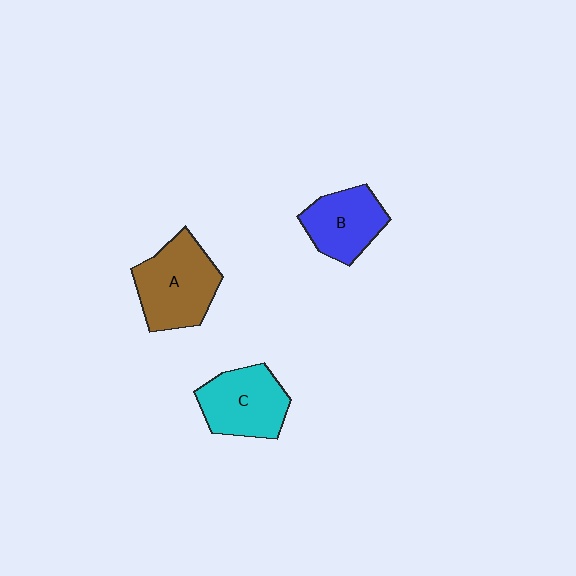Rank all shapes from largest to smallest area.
From largest to smallest: A (brown), C (cyan), B (blue).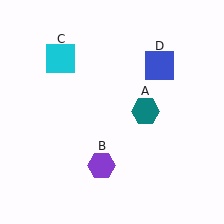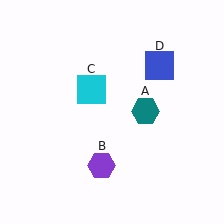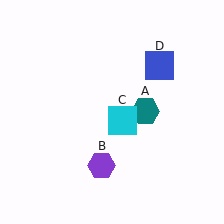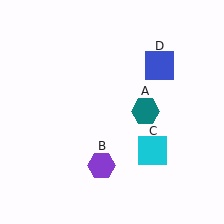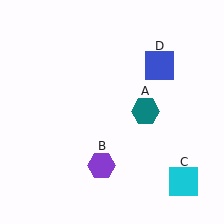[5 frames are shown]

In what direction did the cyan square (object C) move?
The cyan square (object C) moved down and to the right.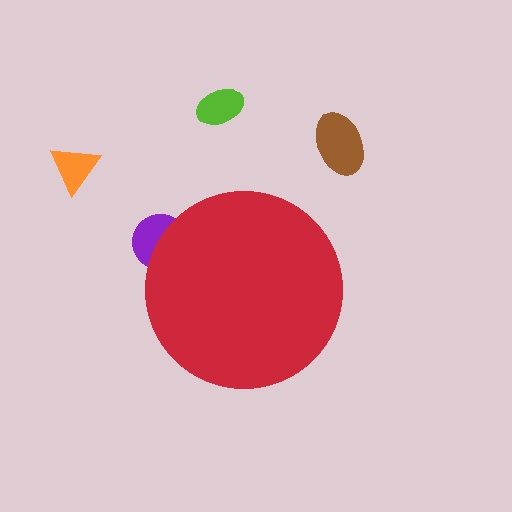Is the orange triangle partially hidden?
No, the orange triangle is fully visible.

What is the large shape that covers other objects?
A red circle.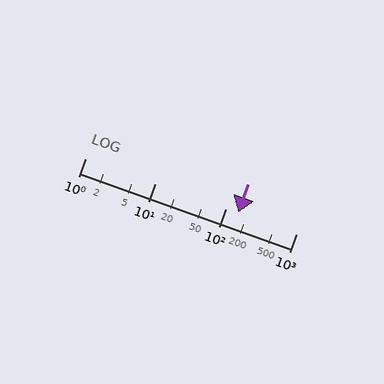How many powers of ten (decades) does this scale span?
The scale spans 3 decades, from 1 to 1000.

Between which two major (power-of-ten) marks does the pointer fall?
The pointer is between 100 and 1000.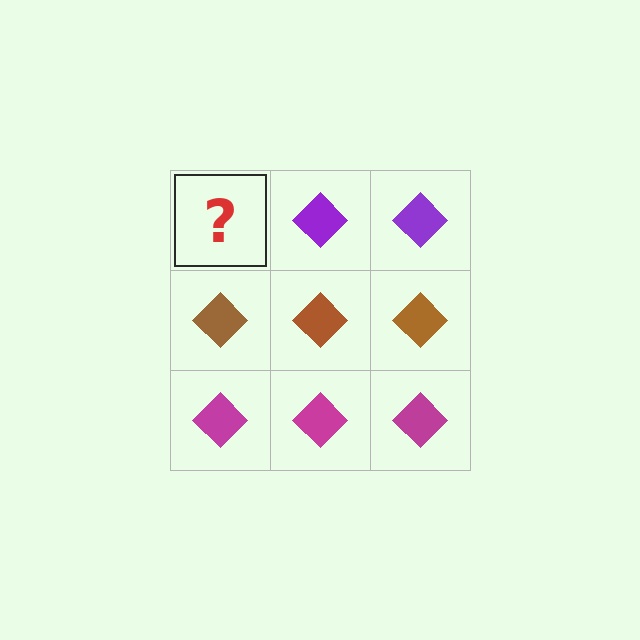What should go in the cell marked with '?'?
The missing cell should contain a purple diamond.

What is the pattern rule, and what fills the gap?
The rule is that each row has a consistent color. The gap should be filled with a purple diamond.